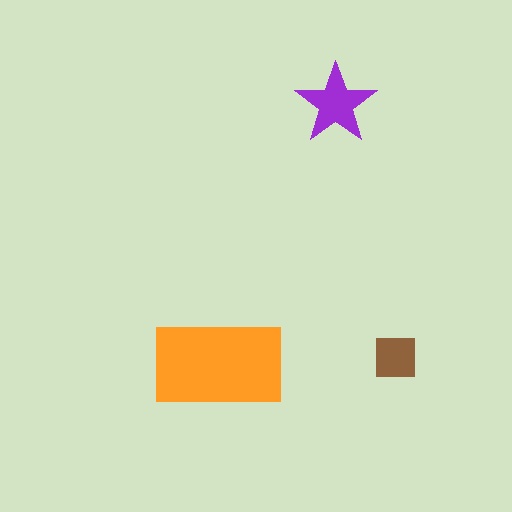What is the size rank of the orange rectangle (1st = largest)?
1st.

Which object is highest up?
The purple star is topmost.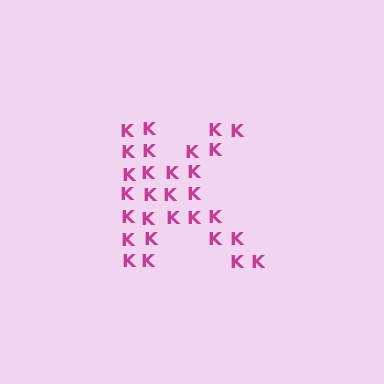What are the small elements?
The small elements are letter K's.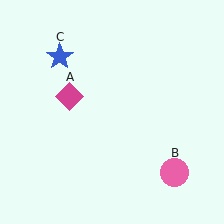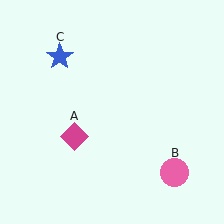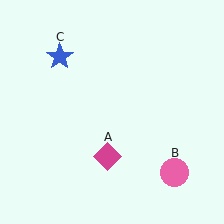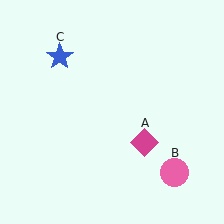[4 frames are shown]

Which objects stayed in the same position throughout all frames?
Pink circle (object B) and blue star (object C) remained stationary.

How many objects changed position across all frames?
1 object changed position: magenta diamond (object A).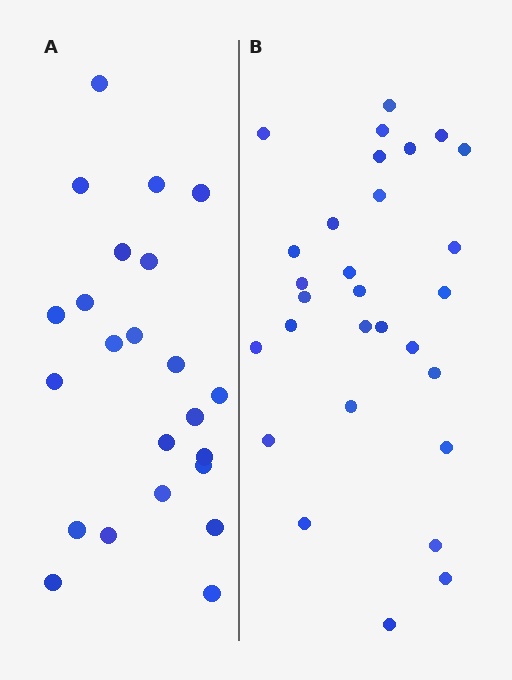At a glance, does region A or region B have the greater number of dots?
Region B (the right region) has more dots.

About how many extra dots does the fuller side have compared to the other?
Region B has about 6 more dots than region A.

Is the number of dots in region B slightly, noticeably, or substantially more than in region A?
Region B has noticeably more, but not dramatically so. The ratio is roughly 1.3 to 1.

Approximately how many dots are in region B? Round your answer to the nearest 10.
About 30 dots. (The exact count is 29, which rounds to 30.)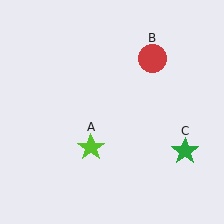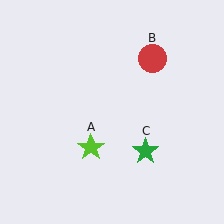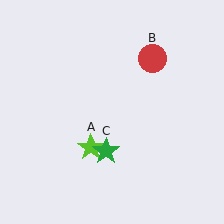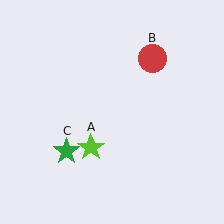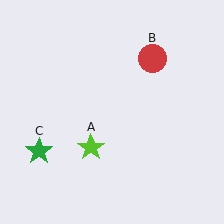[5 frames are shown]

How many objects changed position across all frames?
1 object changed position: green star (object C).